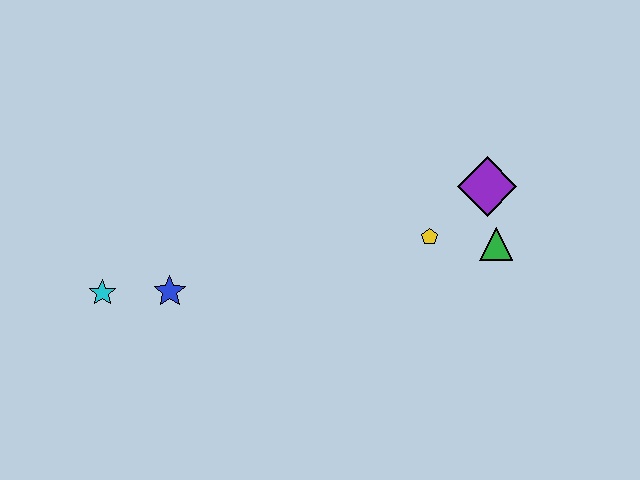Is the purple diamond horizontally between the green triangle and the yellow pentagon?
Yes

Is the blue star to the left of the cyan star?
No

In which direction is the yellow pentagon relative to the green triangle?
The yellow pentagon is to the left of the green triangle.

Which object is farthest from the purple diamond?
The cyan star is farthest from the purple diamond.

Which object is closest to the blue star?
The cyan star is closest to the blue star.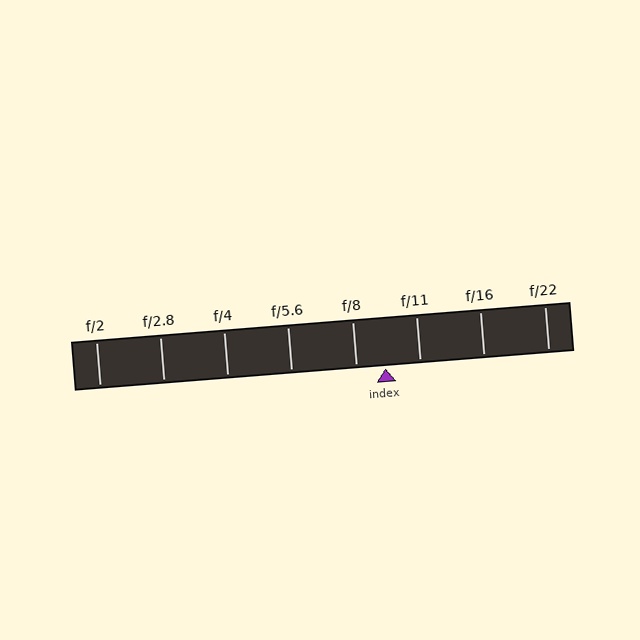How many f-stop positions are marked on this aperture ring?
There are 8 f-stop positions marked.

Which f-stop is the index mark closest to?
The index mark is closest to f/8.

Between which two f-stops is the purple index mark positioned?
The index mark is between f/8 and f/11.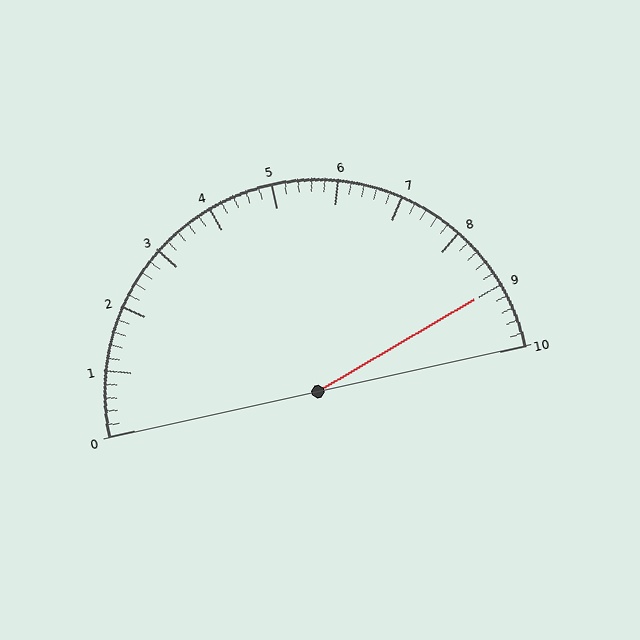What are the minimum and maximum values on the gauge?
The gauge ranges from 0 to 10.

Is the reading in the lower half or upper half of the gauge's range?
The reading is in the upper half of the range (0 to 10).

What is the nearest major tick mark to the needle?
The nearest major tick mark is 9.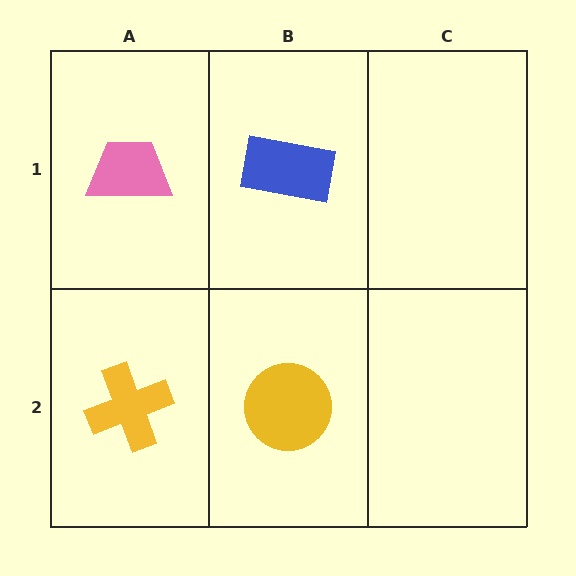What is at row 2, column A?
A yellow cross.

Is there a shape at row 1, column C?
No, that cell is empty.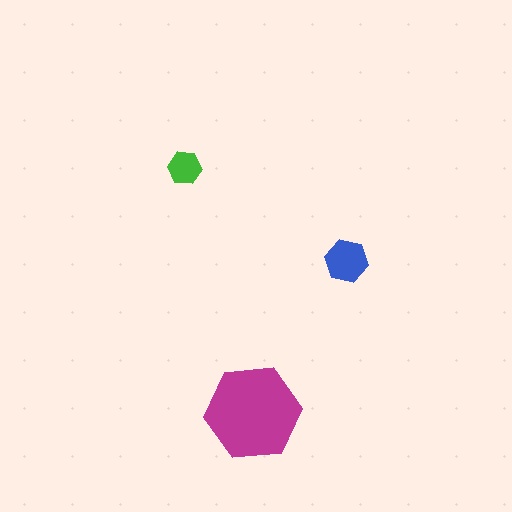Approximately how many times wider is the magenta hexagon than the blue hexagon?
About 2 times wider.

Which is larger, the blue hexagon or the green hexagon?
The blue one.